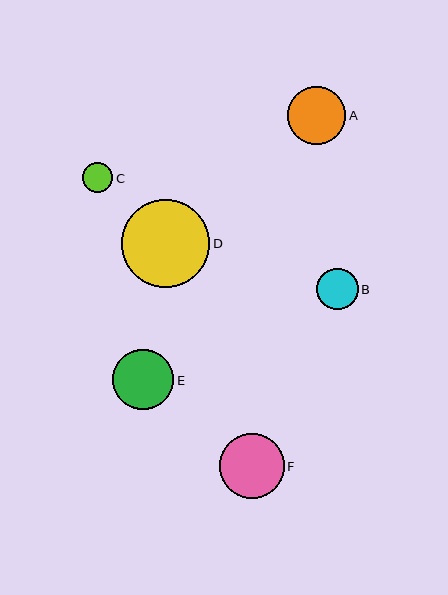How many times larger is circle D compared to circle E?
Circle D is approximately 1.4 times the size of circle E.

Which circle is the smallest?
Circle C is the smallest with a size of approximately 30 pixels.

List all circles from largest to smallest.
From largest to smallest: D, F, E, A, B, C.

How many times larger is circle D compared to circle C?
Circle D is approximately 2.9 times the size of circle C.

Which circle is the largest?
Circle D is the largest with a size of approximately 88 pixels.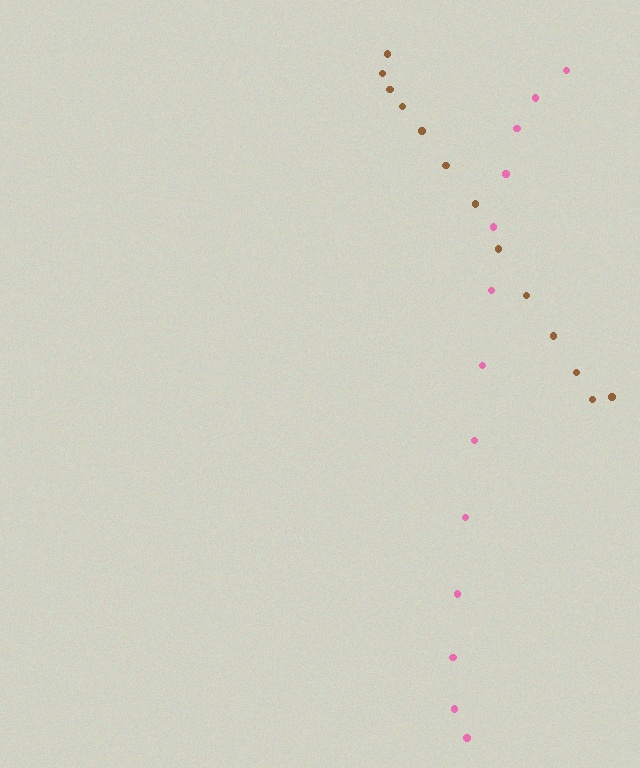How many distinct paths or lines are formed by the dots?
There are 2 distinct paths.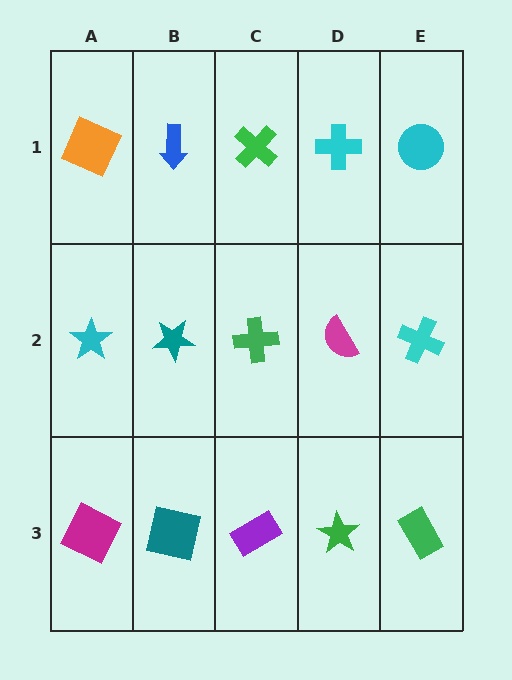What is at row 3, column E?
A green rectangle.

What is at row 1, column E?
A cyan circle.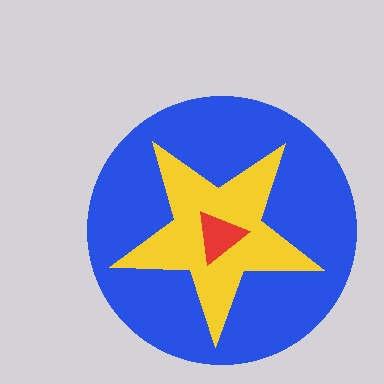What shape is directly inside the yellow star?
The red triangle.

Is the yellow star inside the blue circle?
Yes.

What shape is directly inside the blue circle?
The yellow star.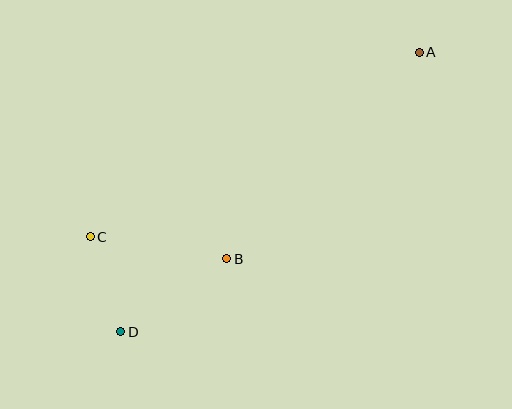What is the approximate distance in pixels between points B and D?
The distance between B and D is approximately 128 pixels.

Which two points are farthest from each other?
Points A and D are farthest from each other.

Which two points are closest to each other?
Points C and D are closest to each other.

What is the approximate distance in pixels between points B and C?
The distance between B and C is approximately 138 pixels.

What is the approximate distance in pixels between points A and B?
The distance between A and B is approximately 283 pixels.